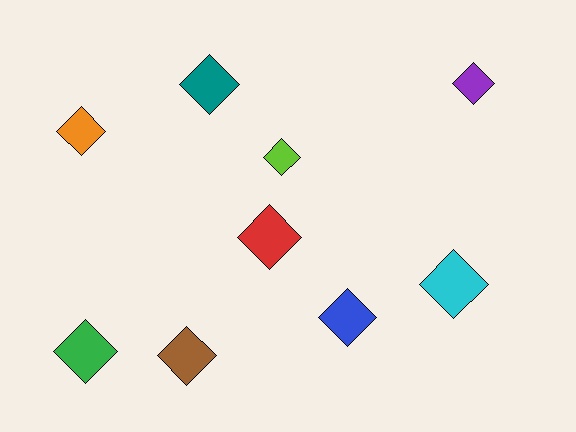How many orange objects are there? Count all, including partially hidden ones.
There is 1 orange object.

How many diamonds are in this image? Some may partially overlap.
There are 9 diamonds.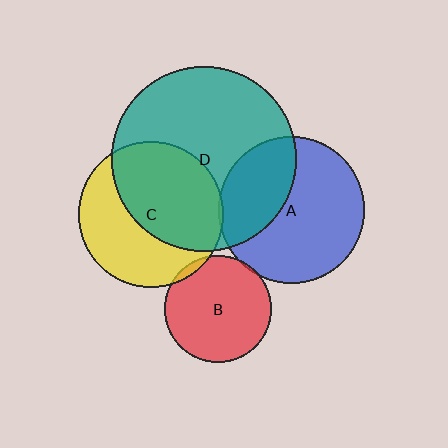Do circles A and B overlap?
Yes.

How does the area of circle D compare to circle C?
Approximately 1.6 times.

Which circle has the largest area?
Circle D (teal).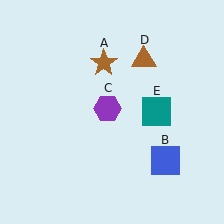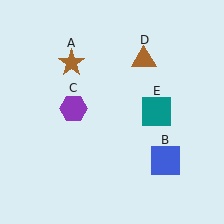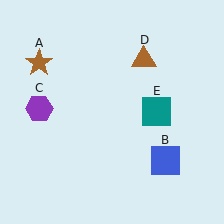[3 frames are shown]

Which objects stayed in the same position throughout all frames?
Blue square (object B) and brown triangle (object D) and teal square (object E) remained stationary.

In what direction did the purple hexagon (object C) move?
The purple hexagon (object C) moved left.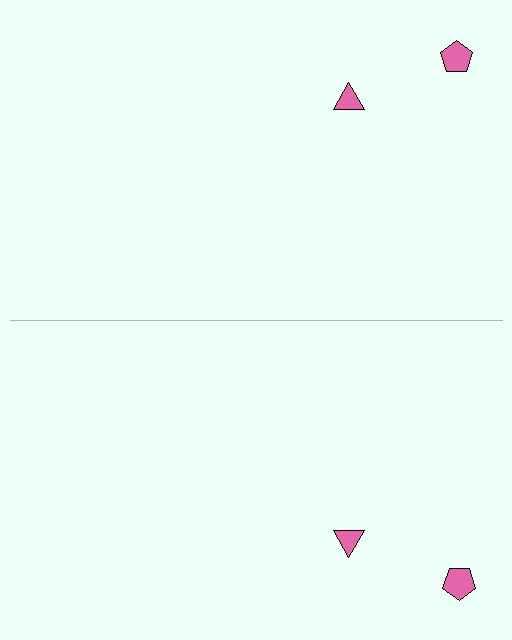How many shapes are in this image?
There are 4 shapes in this image.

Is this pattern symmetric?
Yes, this pattern has bilateral (reflection) symmetry.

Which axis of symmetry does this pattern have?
The pattern has a horizontal axis of symmetry running through the center of the image.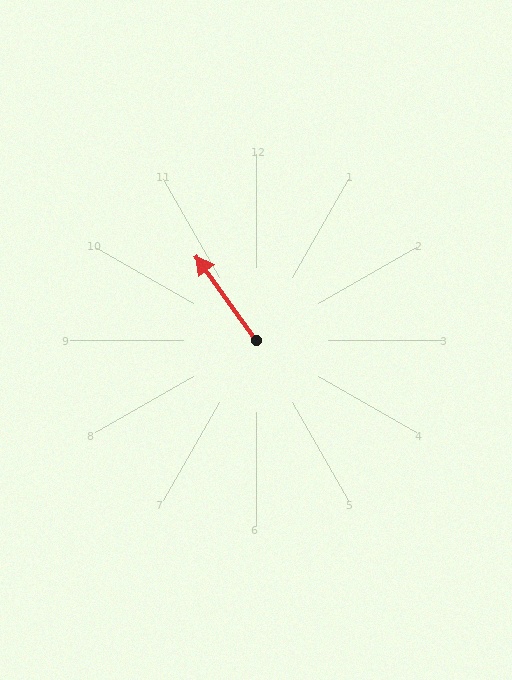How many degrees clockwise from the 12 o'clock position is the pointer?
Approximately 324 degrees.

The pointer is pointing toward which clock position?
Roughly 11 o'clock.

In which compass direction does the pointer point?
Northwest.